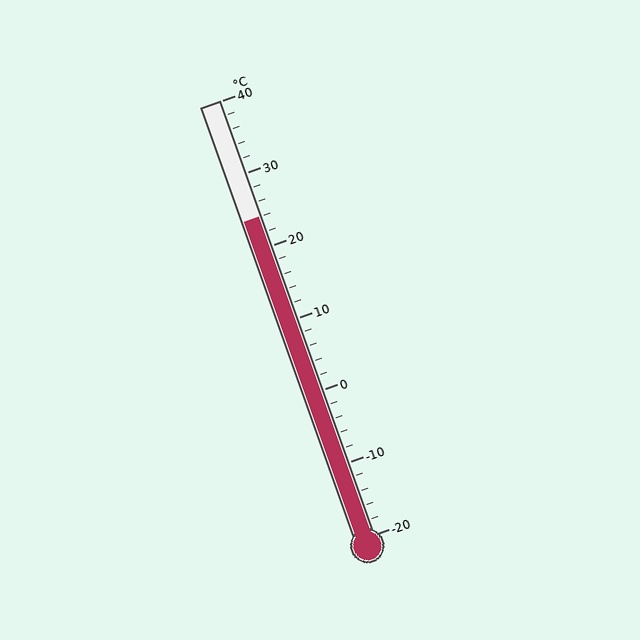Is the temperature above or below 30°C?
The temperature is below 30°C.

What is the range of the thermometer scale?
The thermometer scale ranges from -20°C to 40°C.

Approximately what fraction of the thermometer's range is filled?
The thermometer is filled to approximately 75% of its range.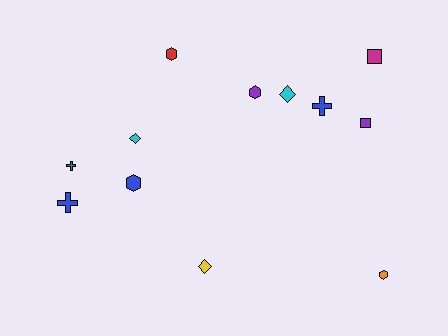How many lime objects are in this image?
There are no lime objects.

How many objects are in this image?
There are 12 objects.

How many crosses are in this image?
There are 3 crosses.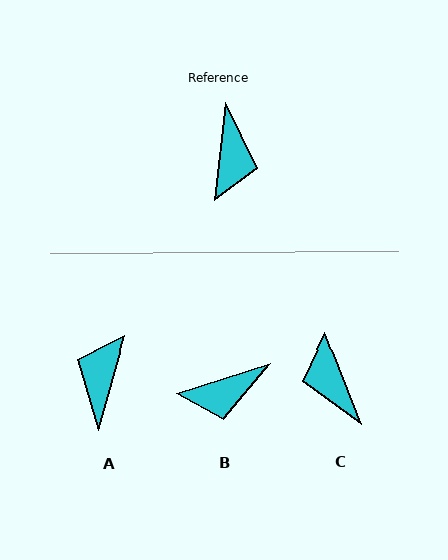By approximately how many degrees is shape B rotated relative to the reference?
Approximately 66 degrees clockwise.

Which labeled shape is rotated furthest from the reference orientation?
A, about 171 degrees away.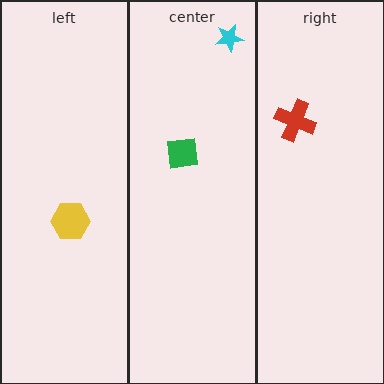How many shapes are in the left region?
1.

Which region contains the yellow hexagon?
The left region.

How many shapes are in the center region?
2.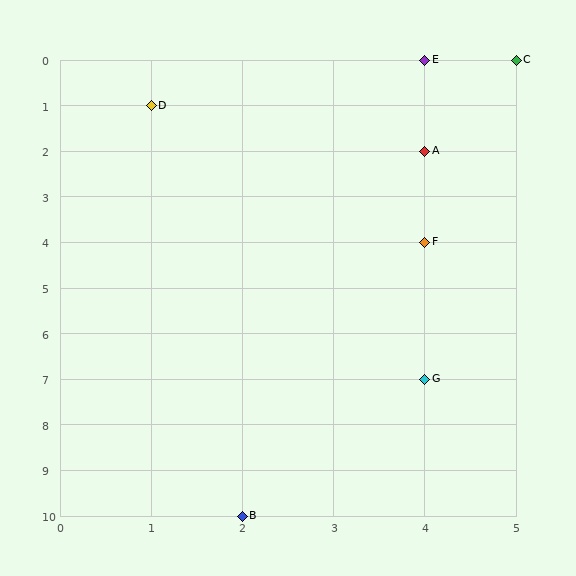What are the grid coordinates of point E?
Point E is at grid coordinates (4, 0).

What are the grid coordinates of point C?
Point C is at grid coordinates (5, 0).